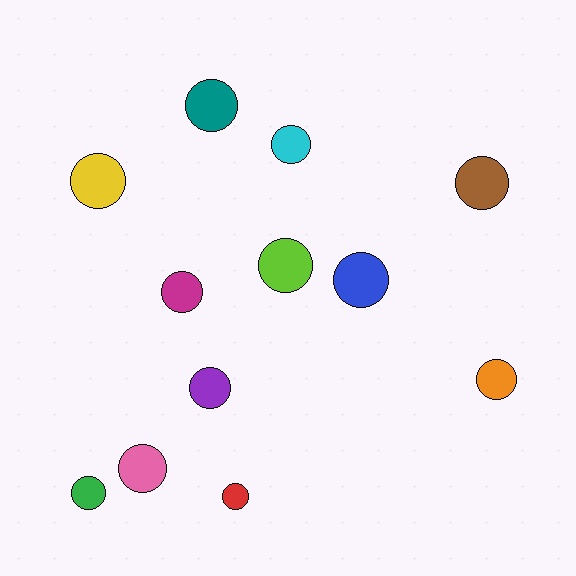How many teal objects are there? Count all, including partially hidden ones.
There is 1 teal object.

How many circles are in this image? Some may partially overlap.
There are 12 circles.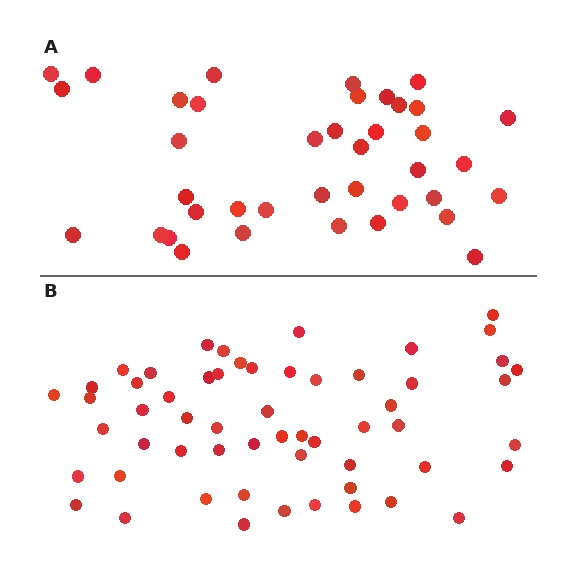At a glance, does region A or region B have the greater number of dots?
Region B (the bottom region) has more dots.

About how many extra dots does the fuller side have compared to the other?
Region B has approximately 20 more dots than region A.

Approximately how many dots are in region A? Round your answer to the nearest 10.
About 40 dots. (The exact count is 39, which rounds to 40.)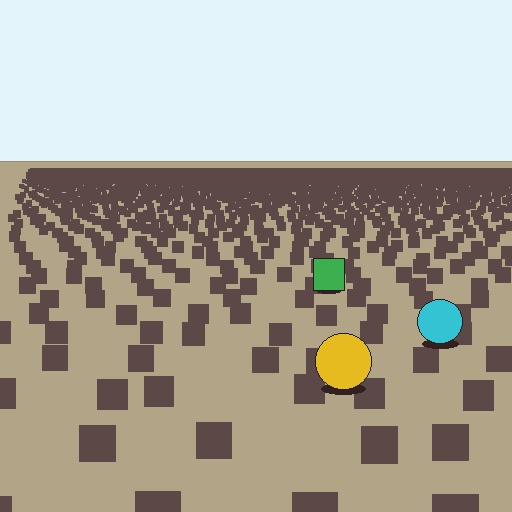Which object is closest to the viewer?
The yellow circle is closest. The texture marks near it are larger and more spread out.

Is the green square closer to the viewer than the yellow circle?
No. The yellow circle is closer — you can tell from the texture gradient: the ground texture is coarser near it.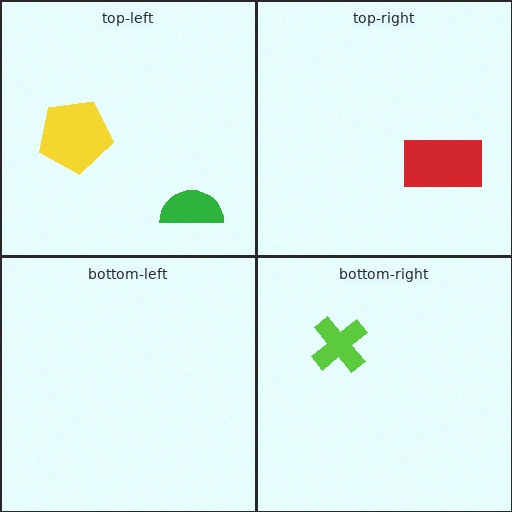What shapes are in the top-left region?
The yellow pentagon, the green semicircle.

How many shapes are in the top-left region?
2.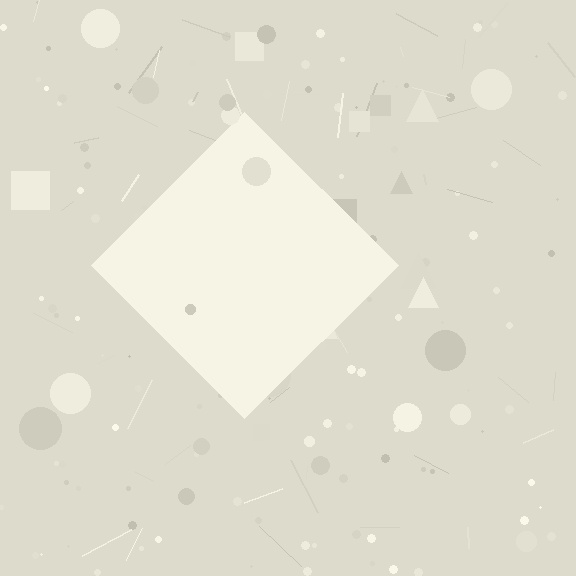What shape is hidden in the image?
A diamond is hidden in the image.